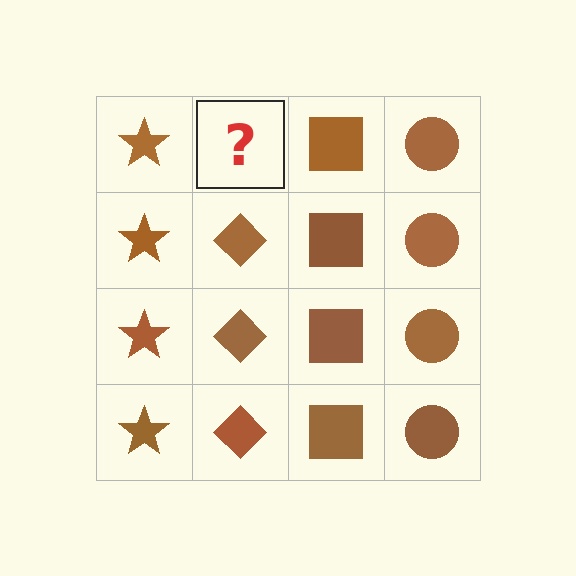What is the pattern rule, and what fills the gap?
The rule is that each column has a consistent shape. The gap should be filled with a brown diamond.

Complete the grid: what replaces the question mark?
The question mark should be replaced with a brown diamond.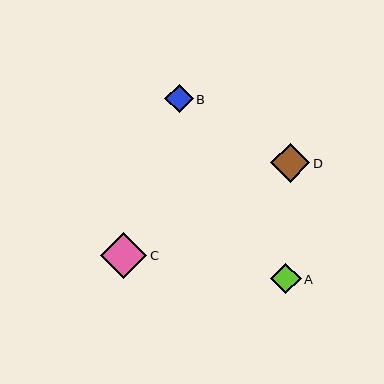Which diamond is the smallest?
Diamond B is the smallest with a size of approximately 28 pixels.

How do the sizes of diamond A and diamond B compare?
Diamond A and diamond B are approximately the same size.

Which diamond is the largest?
Diamond C is the largest with a size of approximately 46 pixels.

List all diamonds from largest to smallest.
From largest to smallest: C, D, A, B.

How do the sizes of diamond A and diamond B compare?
Diamond A and diamond B are approximately the same size.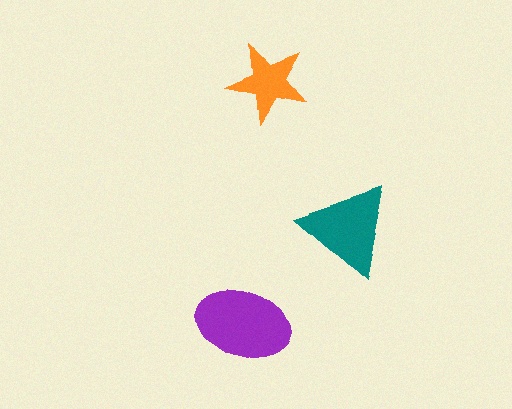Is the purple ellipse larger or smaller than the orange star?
Larger.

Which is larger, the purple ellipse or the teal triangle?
The purple ellipse.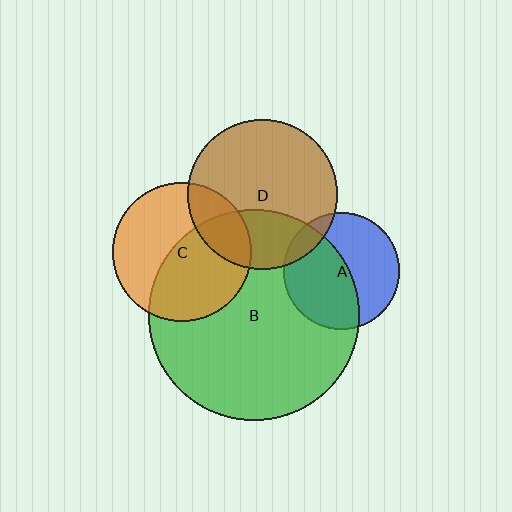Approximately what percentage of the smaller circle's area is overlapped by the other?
Approximately 50%.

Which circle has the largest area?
Circle B (green).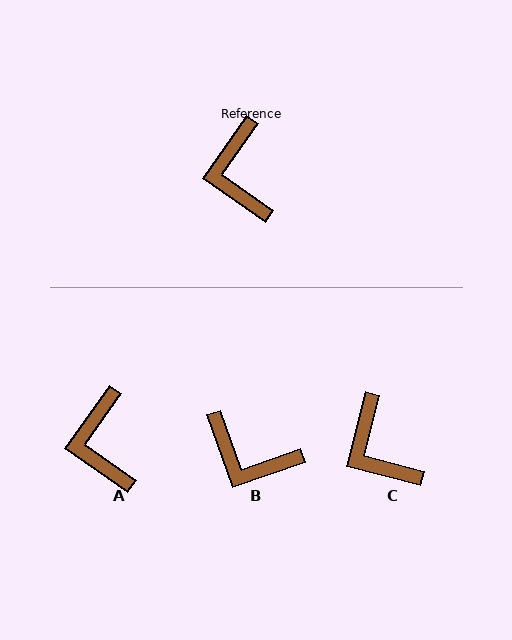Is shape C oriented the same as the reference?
No, it is off by about 21 degrees.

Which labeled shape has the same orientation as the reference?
A.